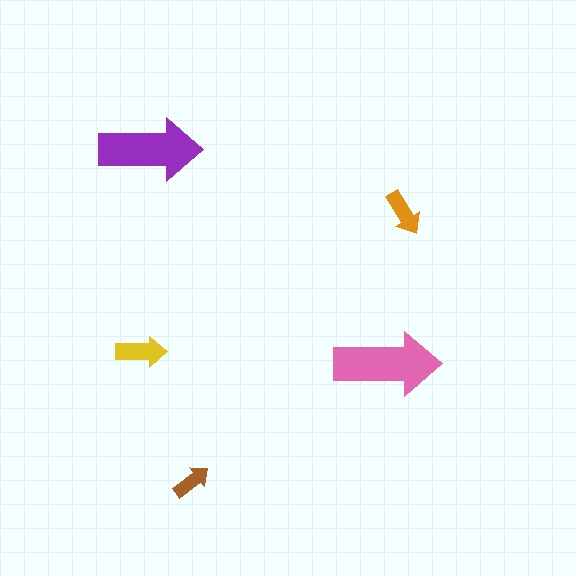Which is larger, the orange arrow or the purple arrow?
The purple one.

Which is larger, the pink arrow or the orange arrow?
The pink one.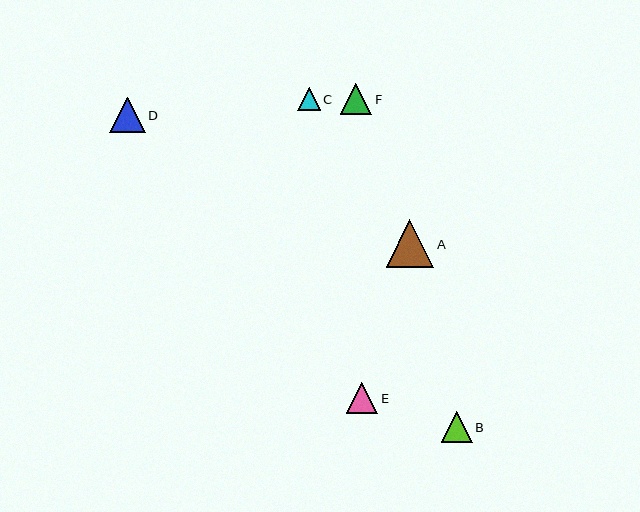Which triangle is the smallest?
Triangle C is the smallest with a size of approximately 23 pixels.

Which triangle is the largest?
Triangle A is the largest with a size of approximately 47 pixels.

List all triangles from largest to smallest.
From largest to smallest: A, D, E, F, B, C.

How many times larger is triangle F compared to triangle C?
Triangle F is approximately 1.4 times the size of triangle C.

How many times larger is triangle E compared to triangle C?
Triangle E is approximately 1.4 times the size of triangle C.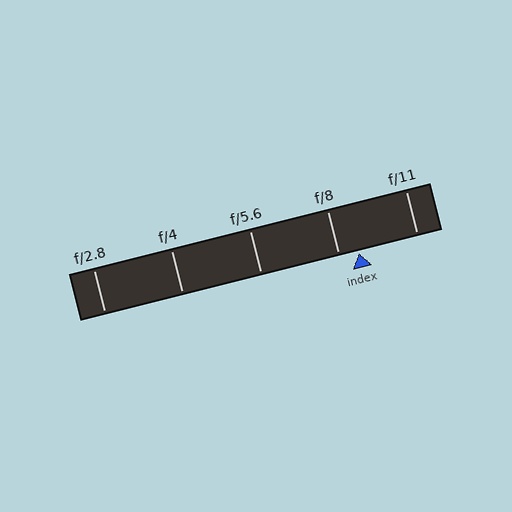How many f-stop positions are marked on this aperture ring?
There are 5 f-stop positions marked.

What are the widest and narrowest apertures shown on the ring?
The widest aperture shown is f/2.8 and the narrowest is f/11.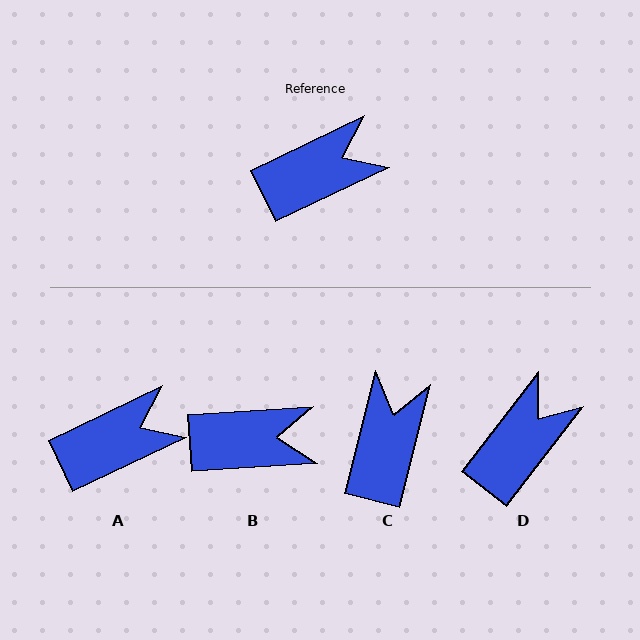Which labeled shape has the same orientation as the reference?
A.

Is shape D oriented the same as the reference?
No, it is off by about 27 degrees.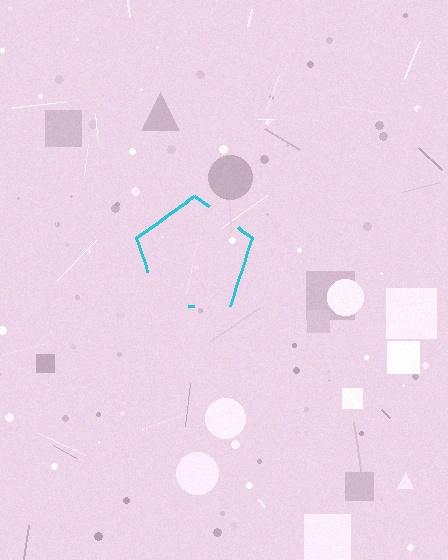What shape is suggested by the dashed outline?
The dashed outline suggests a pentagon.